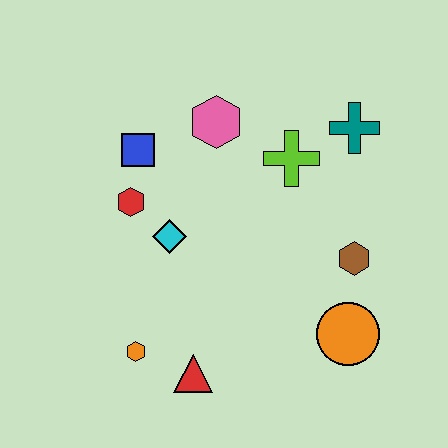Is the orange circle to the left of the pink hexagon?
No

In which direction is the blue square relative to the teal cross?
The blue square is to the left of the teal cross.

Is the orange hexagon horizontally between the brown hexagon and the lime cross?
No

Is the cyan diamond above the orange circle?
Yes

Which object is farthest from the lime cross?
The orange hexagon is farthest from the lime cross.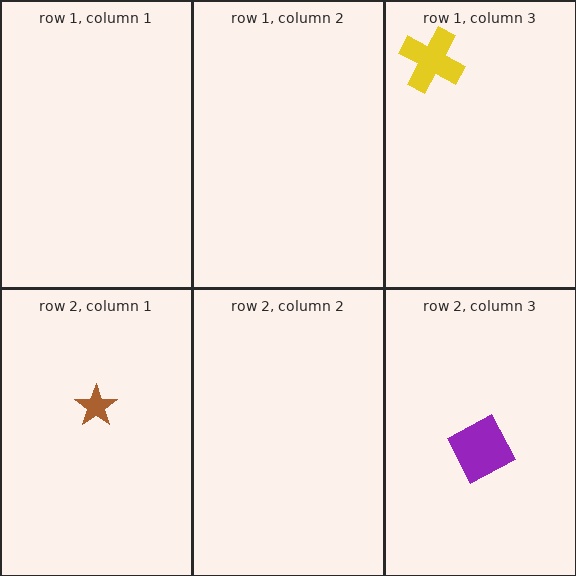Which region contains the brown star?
The row 2, column 1 region.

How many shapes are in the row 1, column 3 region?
1.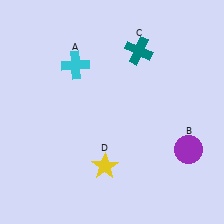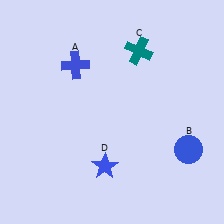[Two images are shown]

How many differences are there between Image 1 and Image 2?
There are 3 differences between the two images.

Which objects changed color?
A changed from cyan to blue. B changed from purple to blue. D changed from yellow to blue.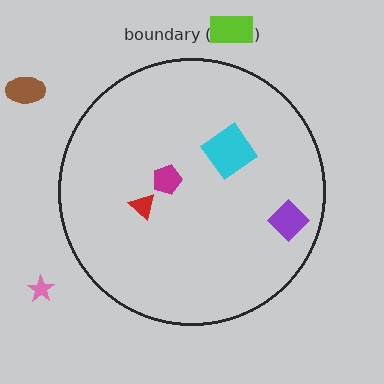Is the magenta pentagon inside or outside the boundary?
Inside.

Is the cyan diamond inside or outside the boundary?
Inside.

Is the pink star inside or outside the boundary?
Outside.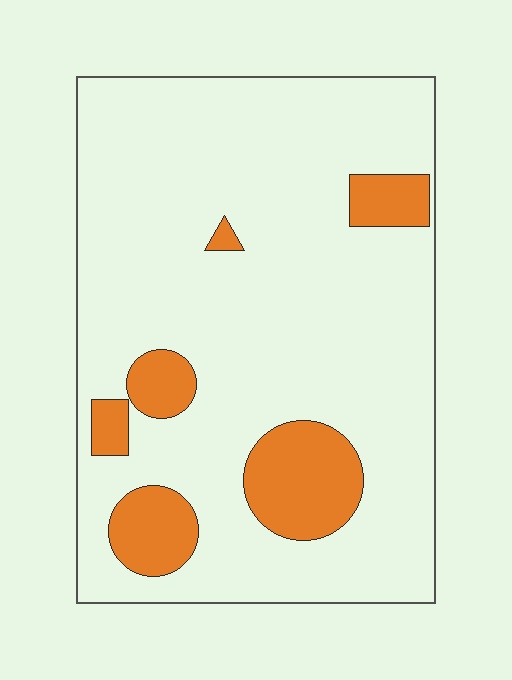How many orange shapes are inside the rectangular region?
6.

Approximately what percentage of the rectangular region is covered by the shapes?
Approximately 15%.